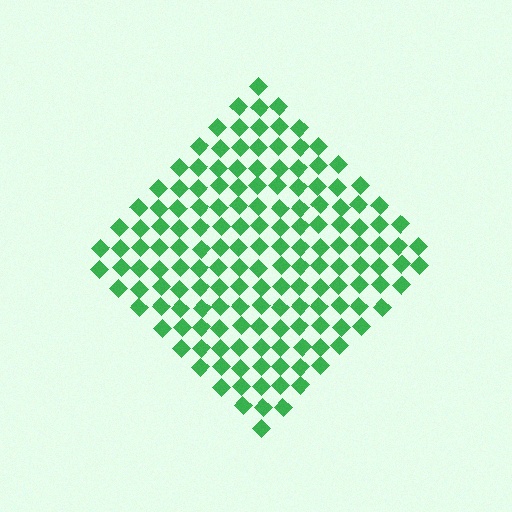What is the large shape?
The large shape is a diamond.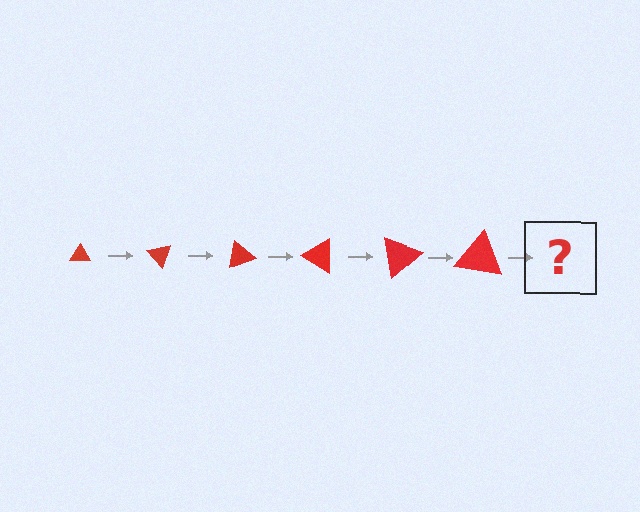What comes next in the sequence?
The next element should be a triangle, larger than the previous one and rotated 300 degrees from the start.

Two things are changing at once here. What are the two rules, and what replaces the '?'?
The two rules are that the triangle grows larger each step and it rotates 50 degrees each step. The '?' should be a triangle, larger than the previous one and rotated 300 degrees from the start.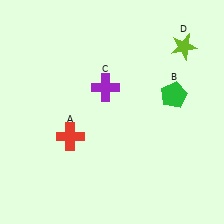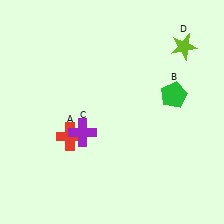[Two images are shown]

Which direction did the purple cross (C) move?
The purple cross (C) moved down.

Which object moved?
The purple cross (C) moved down.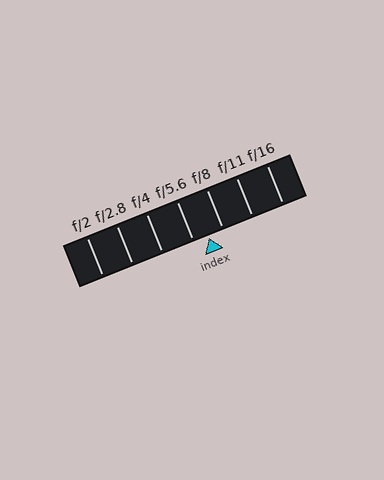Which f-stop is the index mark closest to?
The index mark is closest to f/8.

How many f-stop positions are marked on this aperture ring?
There are 7 f-stop positions marked.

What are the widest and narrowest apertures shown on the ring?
The widest aperture shown is f/2 and the narrowest is f/16.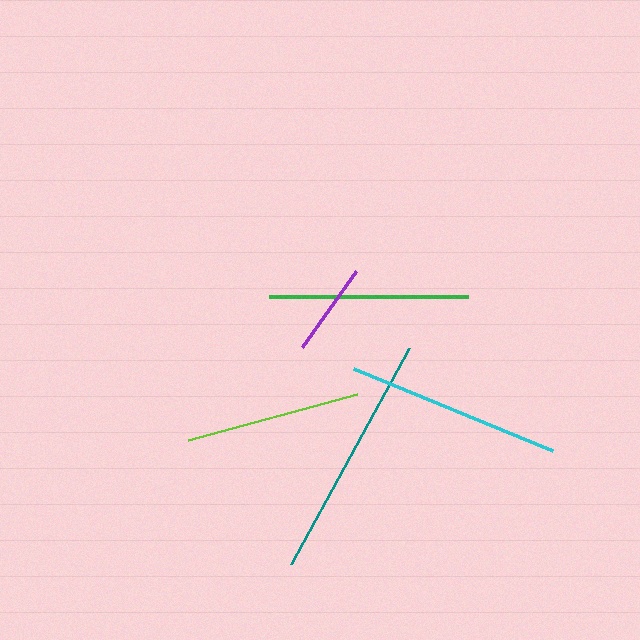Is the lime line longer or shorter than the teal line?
The teal line is longer than the lime line.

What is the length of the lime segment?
The lime segment is approximately 175 pixels long.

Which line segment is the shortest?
The purple line is the shortest at approximately 93 pixels.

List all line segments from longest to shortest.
From longest to shortest: teal, cyan, green, lime, purple.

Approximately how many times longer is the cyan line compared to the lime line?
The cyan line is approximately 1.2 times the length of the lime line.